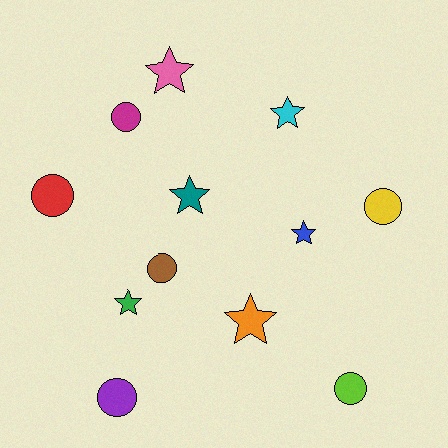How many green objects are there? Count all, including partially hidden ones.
There is 1 green object.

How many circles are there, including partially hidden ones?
There are 6 circles.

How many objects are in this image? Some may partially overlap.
There are 12 objects.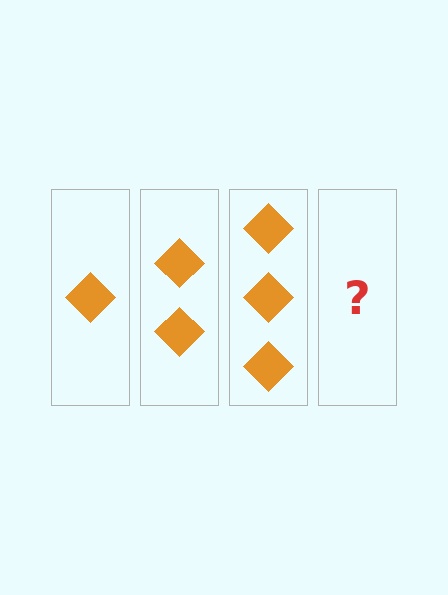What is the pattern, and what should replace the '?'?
The pattern is that each step adds one more diamond. The '?' should be 4 diamonds.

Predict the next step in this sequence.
The next step is 4 diamonds.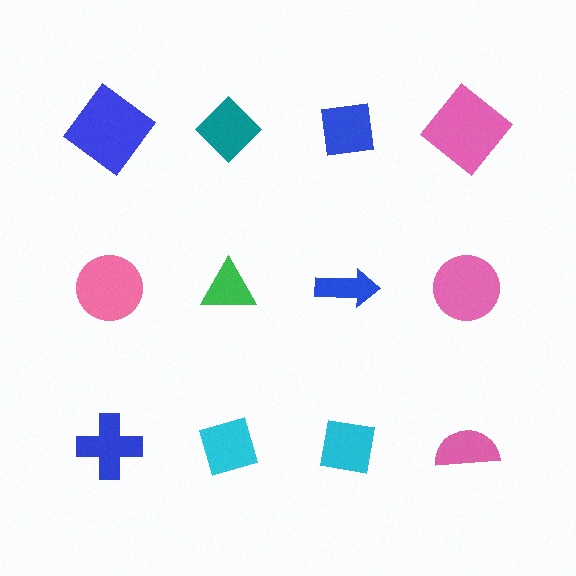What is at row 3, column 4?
A pink semicircle.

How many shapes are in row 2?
4 shapes.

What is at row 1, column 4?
A pink diamond.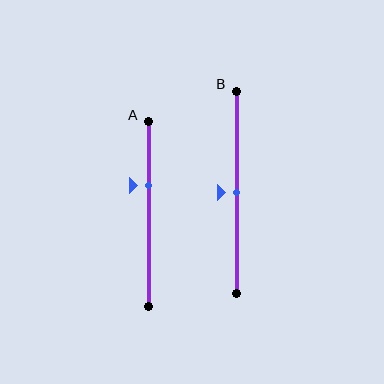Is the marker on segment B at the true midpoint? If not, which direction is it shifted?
Yes, the marker on segment B is at the true midpoint.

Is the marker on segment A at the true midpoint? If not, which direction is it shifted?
No, the marker on segment A is shifted upward by about 16% of the segment length.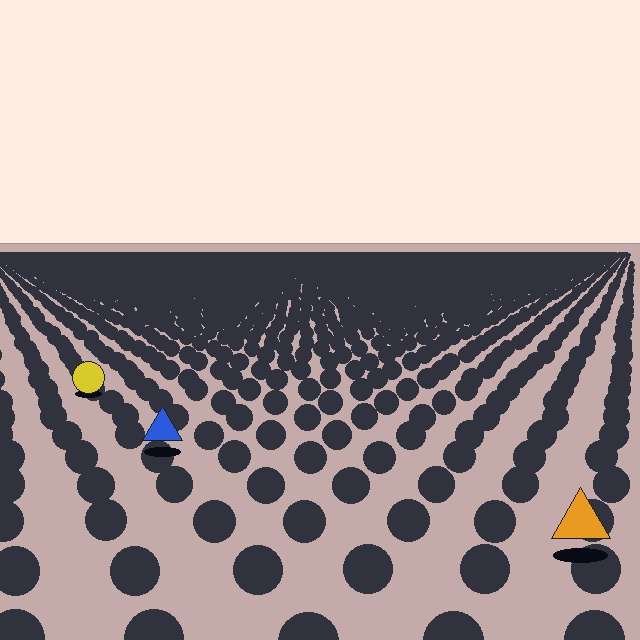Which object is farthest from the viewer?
The yellow circle is farthest from the viewer. It appears smaller and the ground texture around it is denser.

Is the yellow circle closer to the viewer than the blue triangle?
No. The blue triangle is closer — you can tell from the texture gradient: the ground texture is coarser near it.